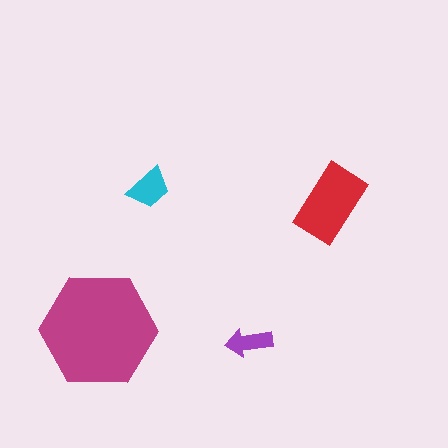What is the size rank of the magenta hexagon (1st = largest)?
1st.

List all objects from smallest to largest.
The purple arrow, the cyan trapezoid, the red rectangle, the magenta hexagon.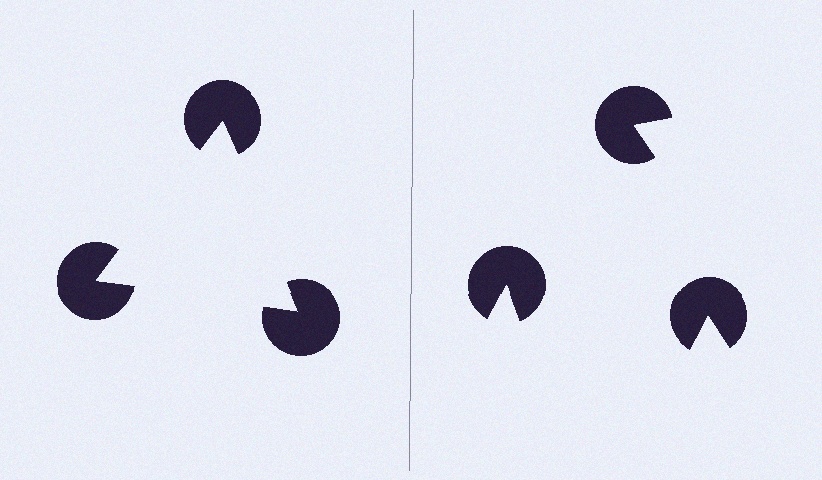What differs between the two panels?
The pac-man discs are positioned identically on both sides; only the wedge orientations differ. On the left they align to a triangle; on the right they are misaligned.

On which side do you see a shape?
An illusory triangle appears on the left side. On the right side the wedge cuts are rotated, so no coherent shape forms.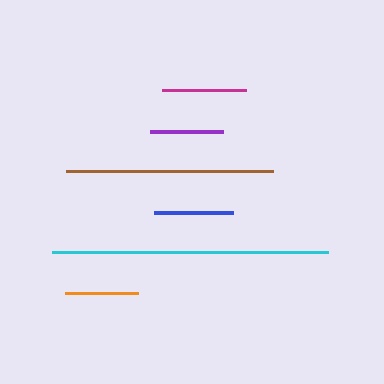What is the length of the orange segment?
The orange segment is approximately 74 pixels long.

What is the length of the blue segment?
The blue segment is approximately 79 pixels long.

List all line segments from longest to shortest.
From longest to shortest: cyan, brown, magenta, blue, orange, purple.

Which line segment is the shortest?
The purple line is the shortest at approximately 72 pixels.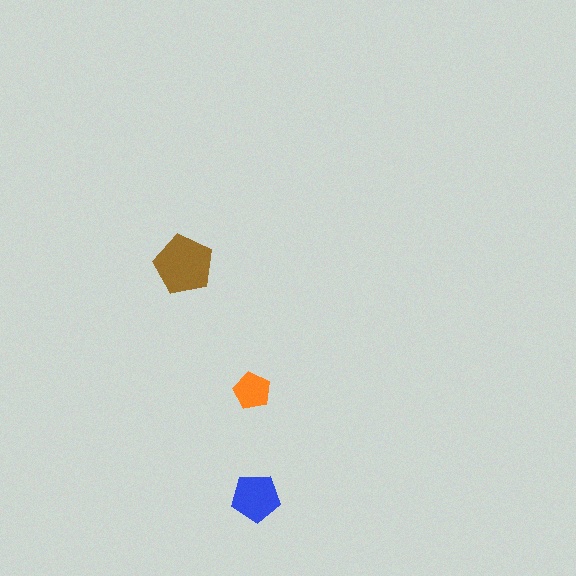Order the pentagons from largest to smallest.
the brown one, the blue one, the orange one.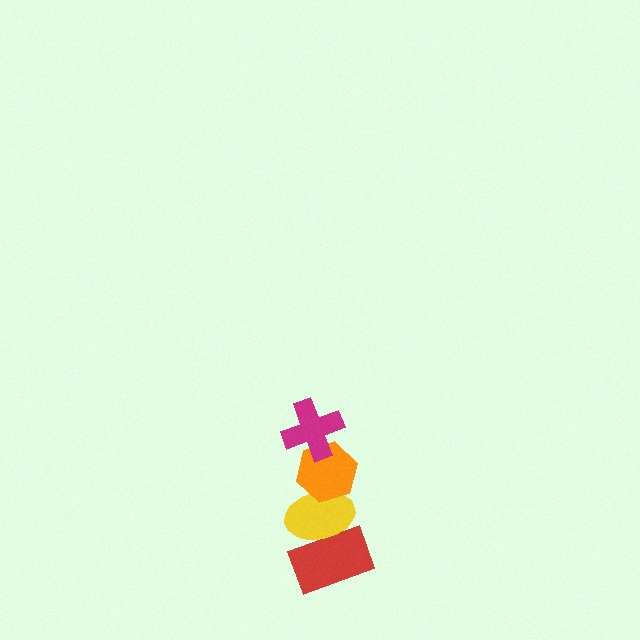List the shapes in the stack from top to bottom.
From top to bottom: the magenta cross, the orange hexagon, the yellow ellipse, the red rectangle.